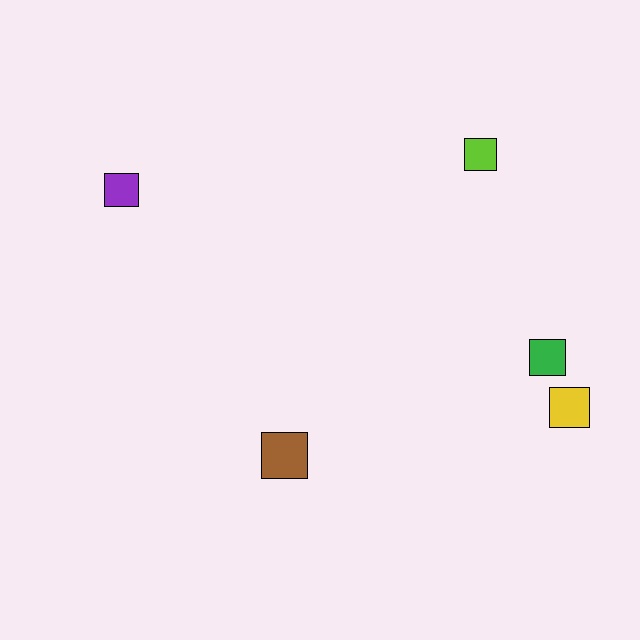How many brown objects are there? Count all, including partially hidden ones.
There is 1 brown object.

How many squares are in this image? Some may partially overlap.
There are 5 squares.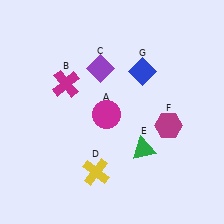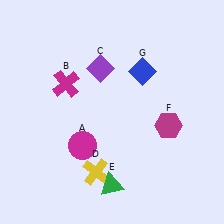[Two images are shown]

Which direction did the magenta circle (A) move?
The magenta circle (A) moved down.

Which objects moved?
The objects that moved are: the magenta circle (A), the green triangle (E).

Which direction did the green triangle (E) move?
The green triangle (E) moved down.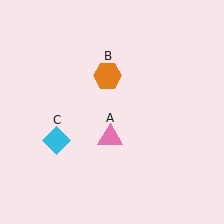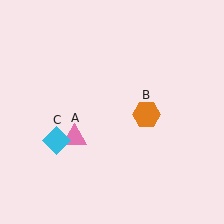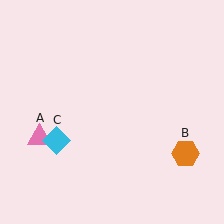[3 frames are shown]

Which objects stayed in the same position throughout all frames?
Cyan diamond (object C) remained stationary.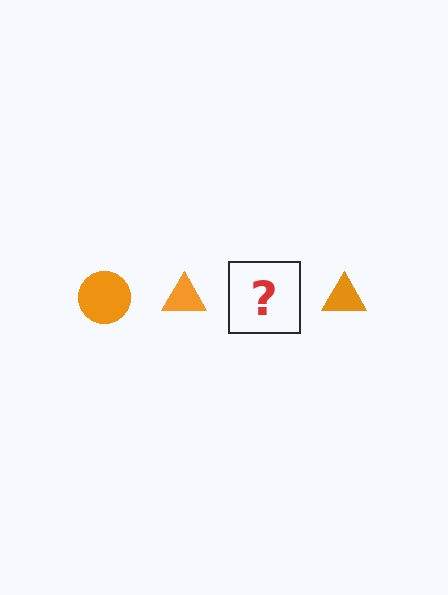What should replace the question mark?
The question mark should be replaced with an orange circle.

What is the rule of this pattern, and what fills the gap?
The rule is that the pattern cycles through circle, triangle shapes in orange. The gap should be filled with an orange circle.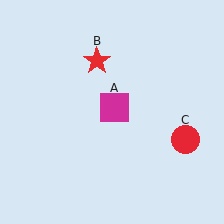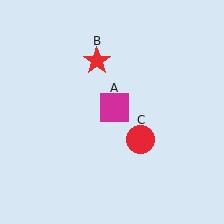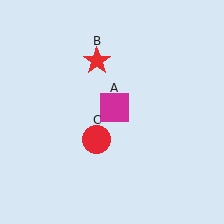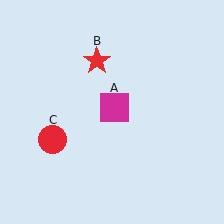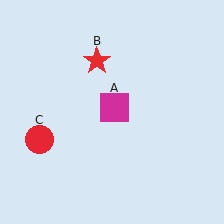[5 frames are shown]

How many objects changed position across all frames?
1 object changed position: red circle (object C).